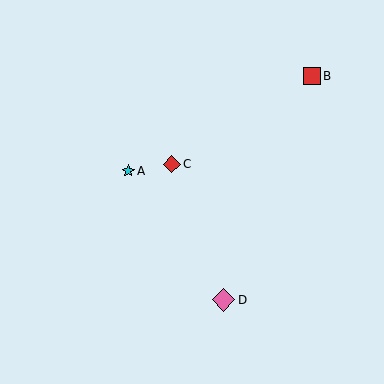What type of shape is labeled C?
Shape C is a red diamond.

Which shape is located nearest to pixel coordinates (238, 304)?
The pink diamond (labeled D) at (224, 300) is nearest to that location.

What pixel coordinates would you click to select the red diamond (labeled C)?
Click at (172, 164) to select the red diamond C.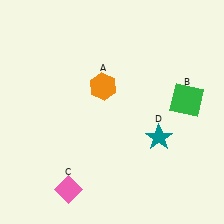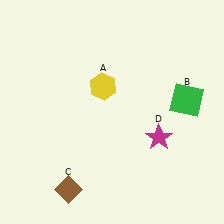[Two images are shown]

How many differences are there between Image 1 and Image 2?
There are 3 differences between the two images.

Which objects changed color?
A changed from orange to yellow. C changed from pink to brown. D changed from teal to magenta.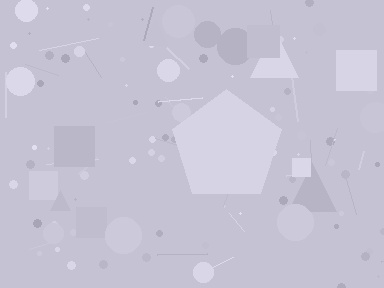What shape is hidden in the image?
A pentagon is hidden in the image.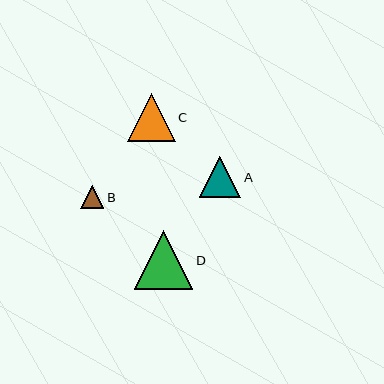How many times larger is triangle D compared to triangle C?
Triangle D is approximately 1.2 times the size of triangle C.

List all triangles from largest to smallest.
From largest to smallest: D, C, A, B.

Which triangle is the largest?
Triangle D is the largest with a size of approximately 59 pixels.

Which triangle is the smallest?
Triangle B is the smallest with a size of approximately 24 pixels.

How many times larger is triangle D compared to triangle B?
Triangle D is approximately 2.5 times the size of triangle B.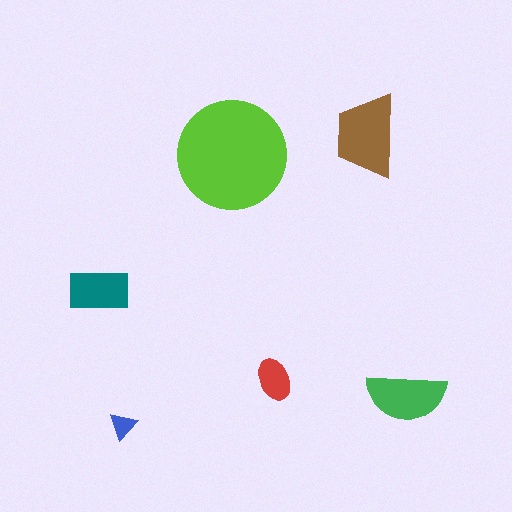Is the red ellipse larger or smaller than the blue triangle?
Larger.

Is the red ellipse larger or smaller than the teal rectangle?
Smaller.